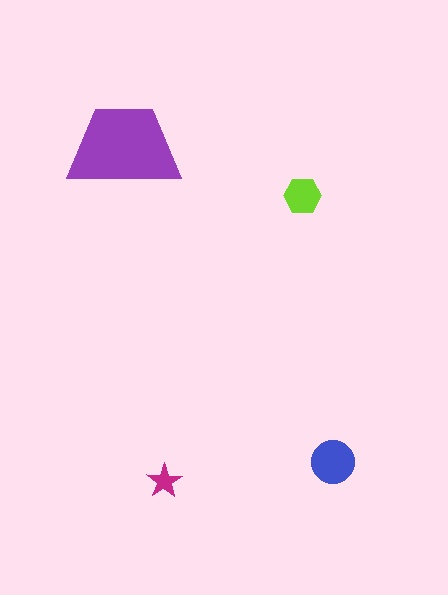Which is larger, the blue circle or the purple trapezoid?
The purple trapezoid.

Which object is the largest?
The purple trapezoid.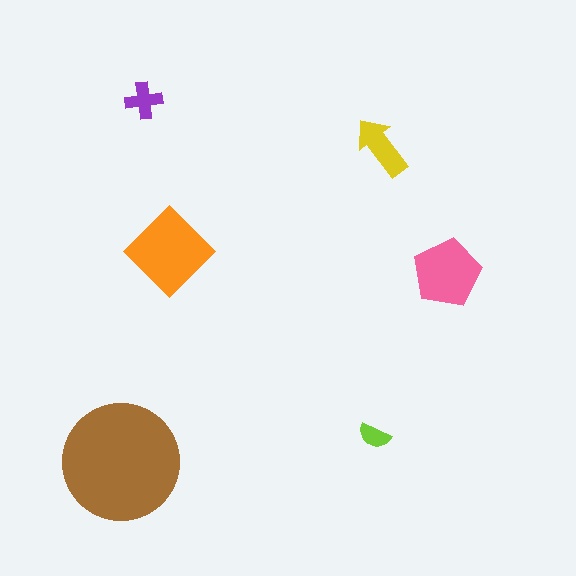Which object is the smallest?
The lime semicircle.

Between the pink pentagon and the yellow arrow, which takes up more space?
The pink pentagon.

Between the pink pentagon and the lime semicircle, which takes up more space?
The pink pentagon.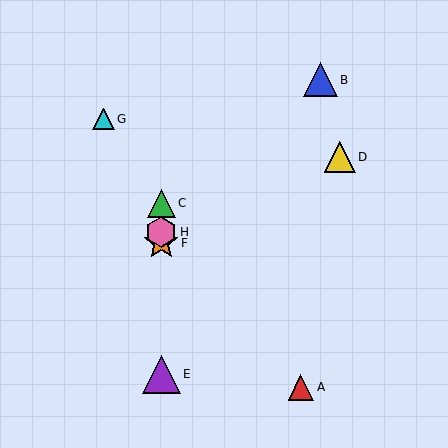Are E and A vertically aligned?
No, E is at x≈161 and A is at x≈301.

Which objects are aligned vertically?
Objects C, E, F, H are aligned vertically.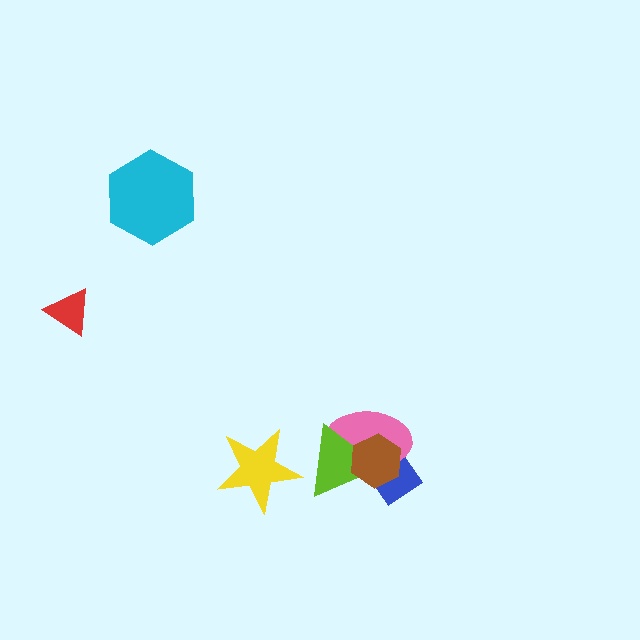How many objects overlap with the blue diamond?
3 objects overlap with the blue diamond.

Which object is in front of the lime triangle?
The brown hexagon is in front of the lime triangle.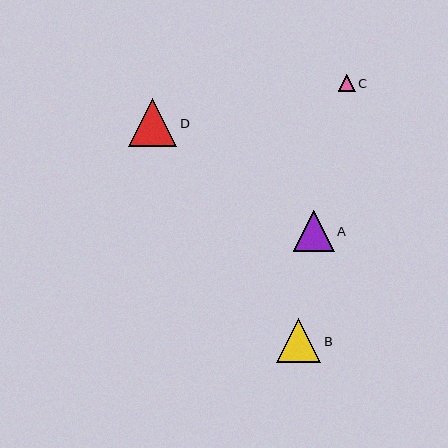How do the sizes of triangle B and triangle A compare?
Triangle B and triangle A are approximately the same size.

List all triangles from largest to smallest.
From largest to smallest: D, B, A, C.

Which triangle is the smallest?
Triangle C is the smallest with a size of approximately 17 pixels.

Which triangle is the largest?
Triangle D is the largest with a size of approximately 48 pixels.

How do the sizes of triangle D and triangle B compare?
Triangle D and triangle B are approximately the same size.